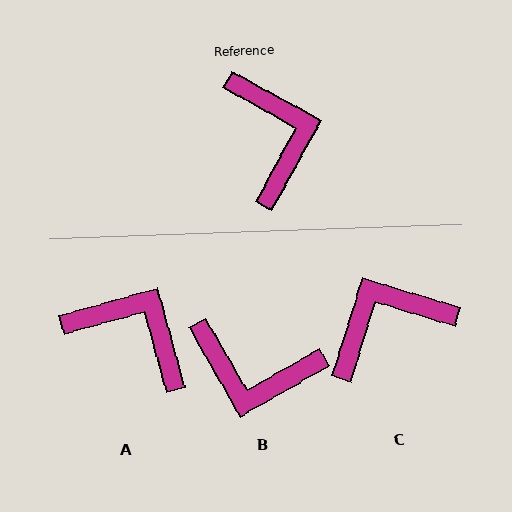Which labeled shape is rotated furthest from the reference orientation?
B, about 121 degrees away.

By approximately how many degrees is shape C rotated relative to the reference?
Approximately 102 degrees counter-clockwise.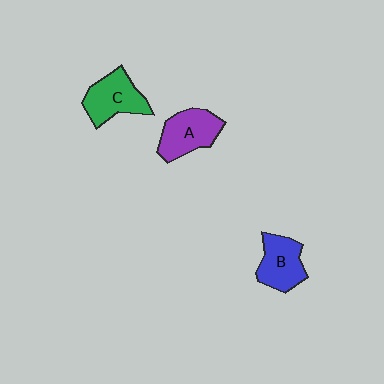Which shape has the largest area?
Shape A (purple).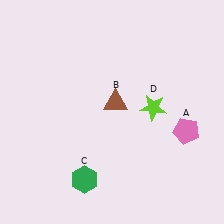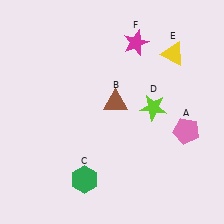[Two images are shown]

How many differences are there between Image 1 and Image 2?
There are 2 differences between the two images.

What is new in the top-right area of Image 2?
A magenta star (F) was added in the top-right area of Image 2.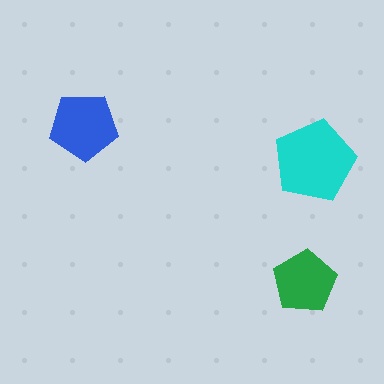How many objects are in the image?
There are 3 objects in the image.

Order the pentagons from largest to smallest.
the cyan one, the blue one, the green one.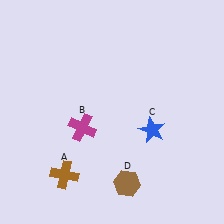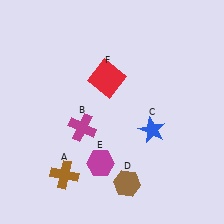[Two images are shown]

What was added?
A magenta hexagon (E), a red square (F) were added in Image 2.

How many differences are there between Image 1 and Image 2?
There are 2 differences between the two images.